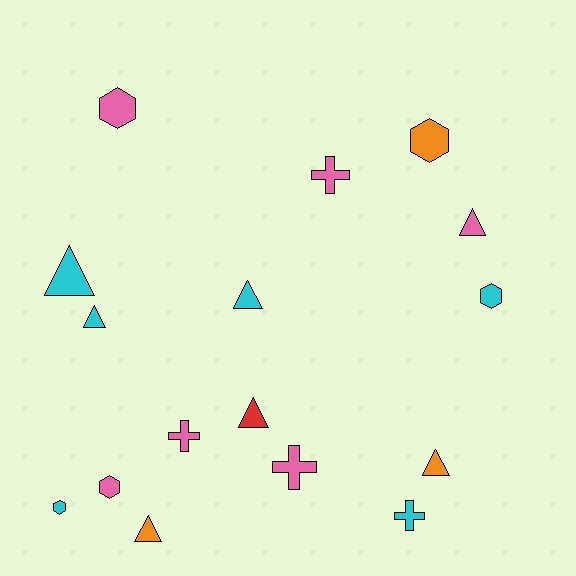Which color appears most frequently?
Pink, with 6 objects.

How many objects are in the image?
There are 16 objects.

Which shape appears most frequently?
Triangle, with 7 objects.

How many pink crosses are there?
There are 3 pink crosses.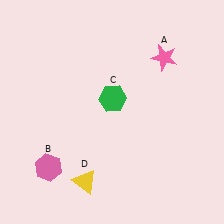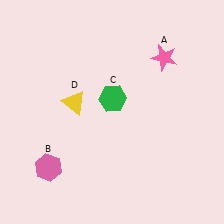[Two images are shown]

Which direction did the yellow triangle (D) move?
The yellow triangle (D) moved up.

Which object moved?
The yellow triangle (D) moved up.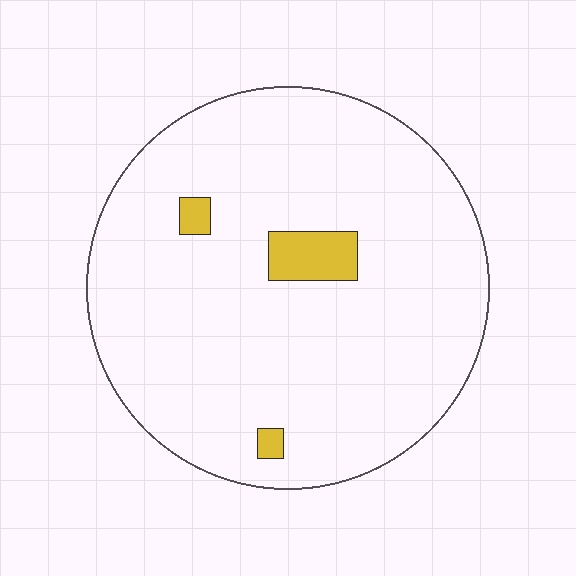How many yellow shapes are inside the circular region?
3.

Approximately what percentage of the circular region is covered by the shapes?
Approximately 5%.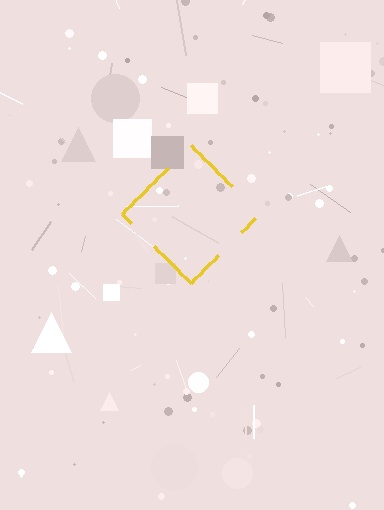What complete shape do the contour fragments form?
The contour fragments form a diamond.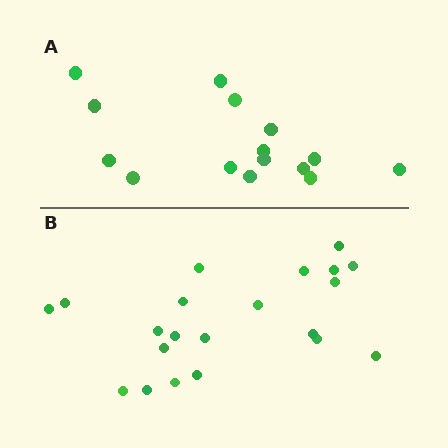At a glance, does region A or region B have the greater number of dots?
Region B (the bottom region) has more dots.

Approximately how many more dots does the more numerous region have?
Region B has about 6 more dots than region A.